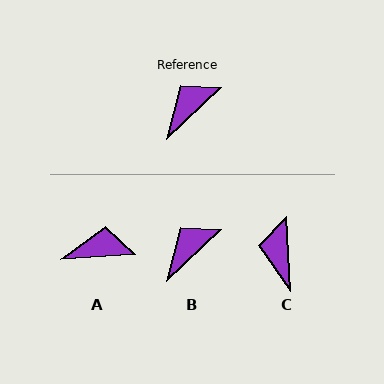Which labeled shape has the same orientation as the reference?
B.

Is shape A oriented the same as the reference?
No, it is off by about 40 degrees.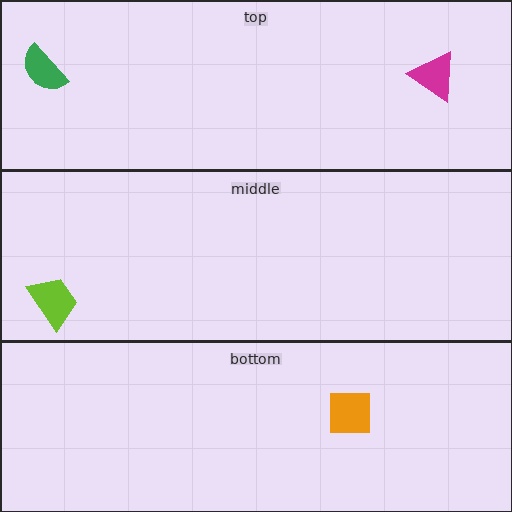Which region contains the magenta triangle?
The top region.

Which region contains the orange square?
The bottom region.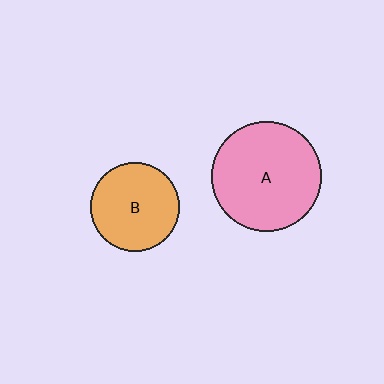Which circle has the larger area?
Circle A (pink).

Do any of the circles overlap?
No, none of the circles overlap.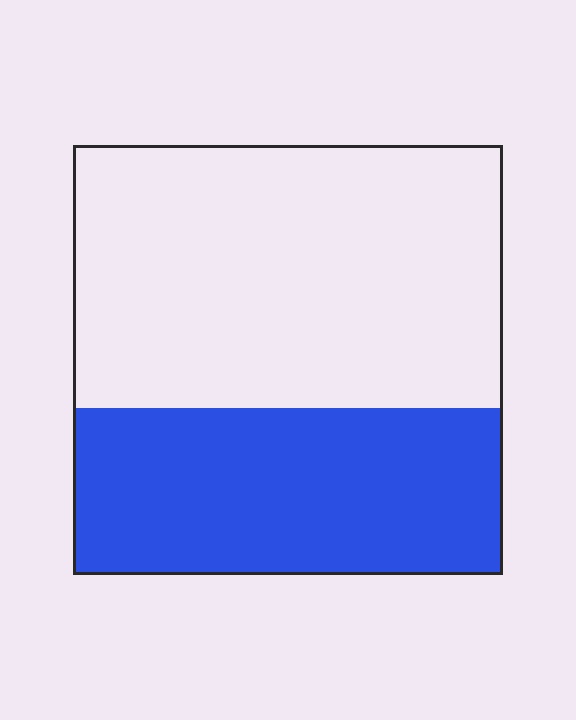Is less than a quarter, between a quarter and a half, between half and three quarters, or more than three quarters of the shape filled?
Between a quarter and a half.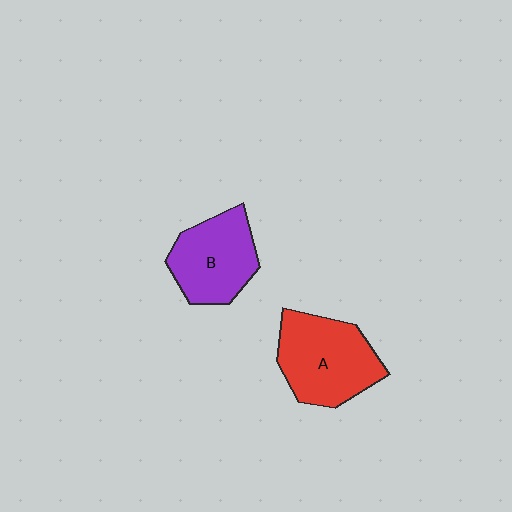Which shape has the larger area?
Shape A (red).